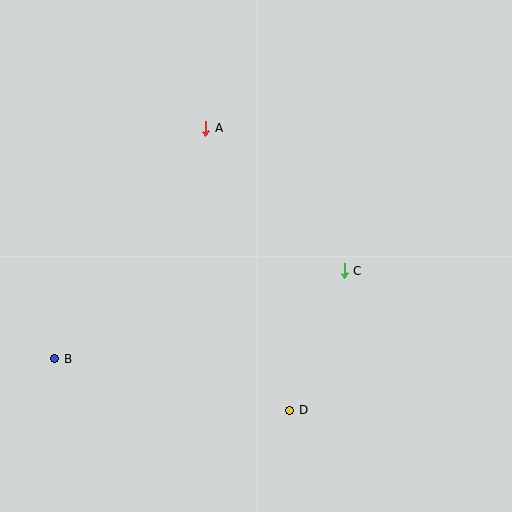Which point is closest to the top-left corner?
Point A is closest to the top-left corner.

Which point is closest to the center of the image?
Point C at (344, 271) is closest to the center.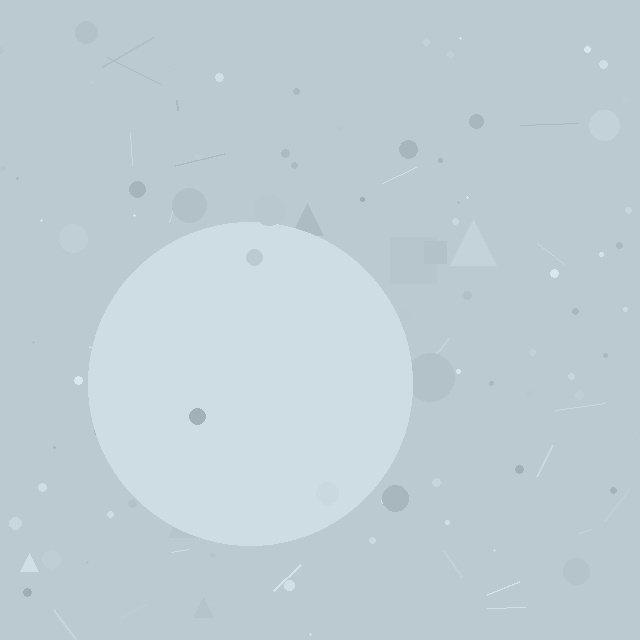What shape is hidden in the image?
A circle is hidden in the image.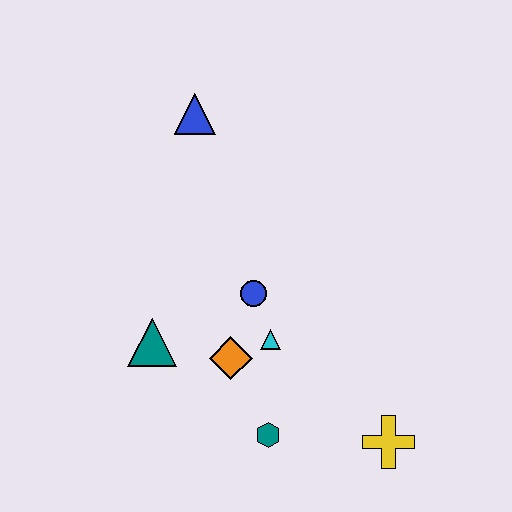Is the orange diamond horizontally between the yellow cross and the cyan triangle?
No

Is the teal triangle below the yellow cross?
No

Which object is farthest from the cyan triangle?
The blue triangle is farthest from the cyan triangle.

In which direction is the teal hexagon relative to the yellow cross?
The teal hexagon is to the left of the yellow cross.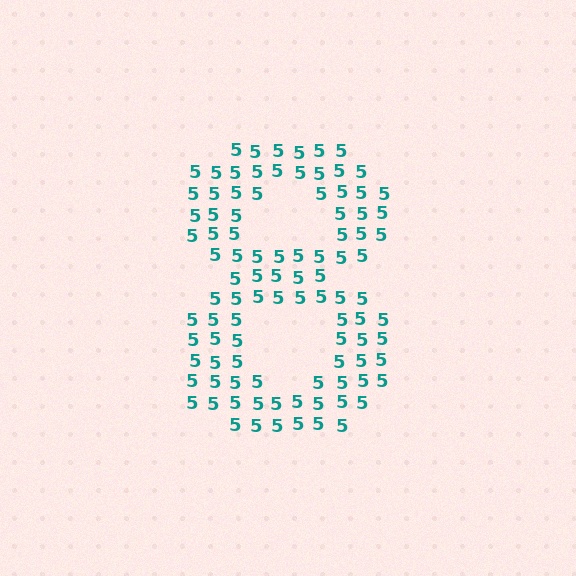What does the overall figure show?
The overall figure shows the digit 8.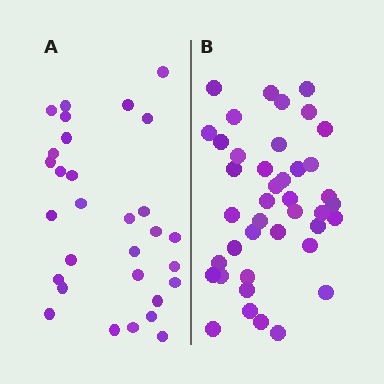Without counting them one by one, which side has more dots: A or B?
Region B (the right region) has more dots.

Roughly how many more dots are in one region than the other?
Region B has roughly 12 or so more dots than region A.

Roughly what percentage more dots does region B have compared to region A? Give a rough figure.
About 35% more.